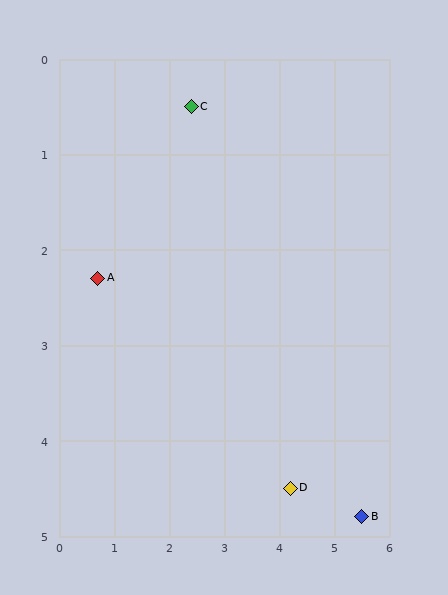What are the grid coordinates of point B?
Point B is at approximately (5.5, 4.8).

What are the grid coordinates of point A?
Point A is at approximately (0.7, 2.3).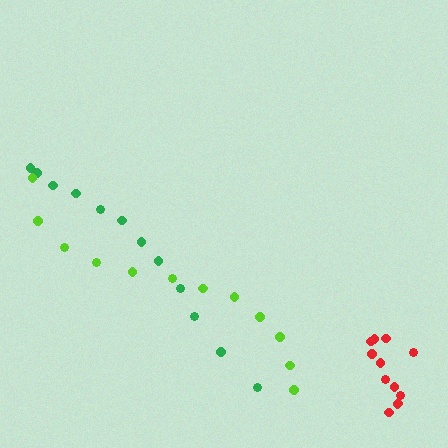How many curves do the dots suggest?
There are 3 distinct paths.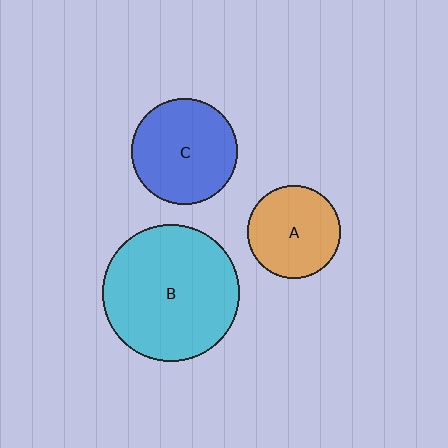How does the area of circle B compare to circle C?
Approximately 1.7 times.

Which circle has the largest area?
Circle B (cyan).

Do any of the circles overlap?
No, none of the circles overlap.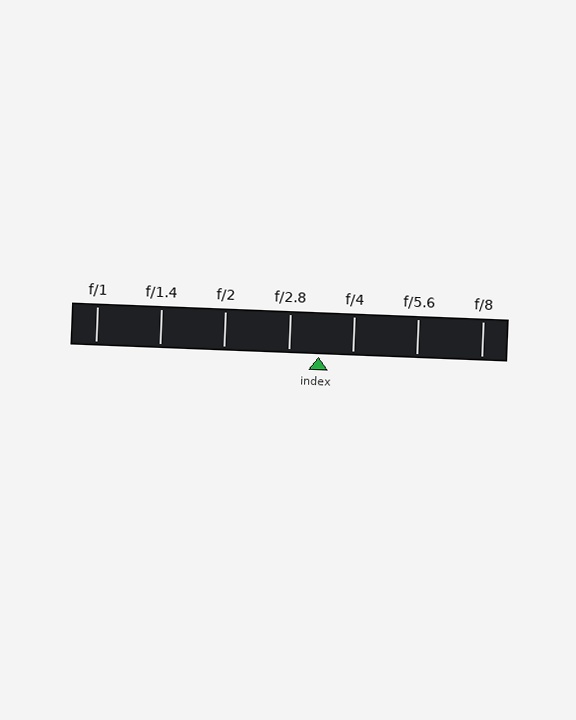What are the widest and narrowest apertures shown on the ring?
The widest aperture shown is f/1 and the narrowest is f/8.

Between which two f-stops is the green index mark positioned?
The index mark is between f/2.8 and f/4.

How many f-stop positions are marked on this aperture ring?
There are 7 f-stop positions marked.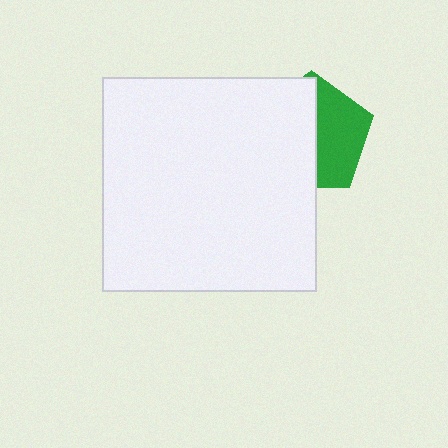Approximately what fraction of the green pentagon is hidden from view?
Roughly 56% of the green pentagon is hidden behind the white square.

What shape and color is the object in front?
The object in front is a white square.